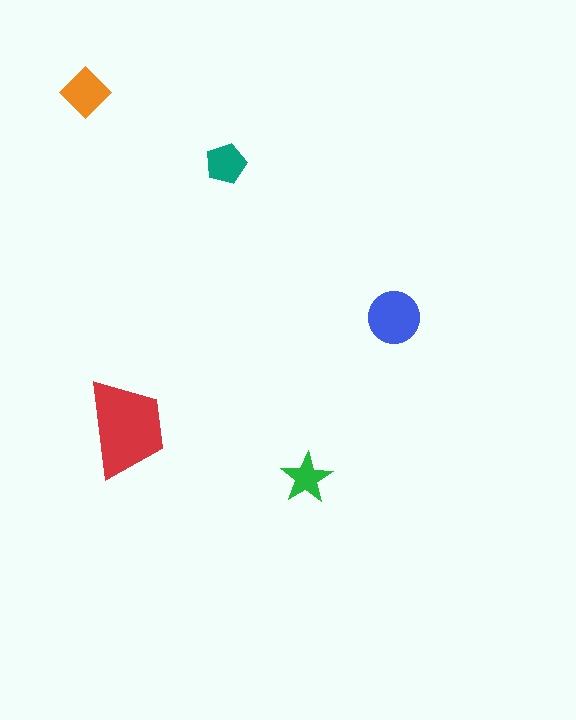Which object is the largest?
The red trapezoid.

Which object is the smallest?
The green star.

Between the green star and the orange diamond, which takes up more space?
The orange diamond.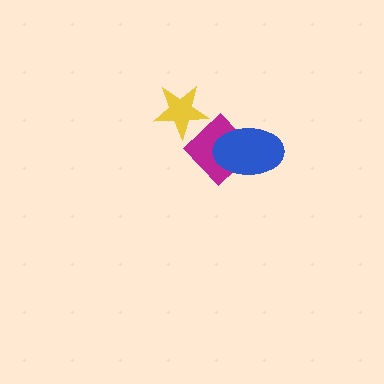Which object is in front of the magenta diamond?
The blue ellipse is in front of the magenta diamond.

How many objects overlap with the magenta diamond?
1 object overlaps with the magenta diamond.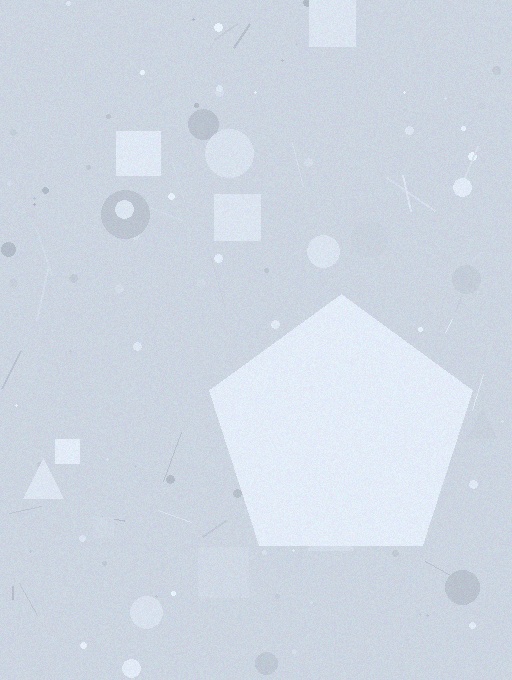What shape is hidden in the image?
A pentagon is hidden in the image.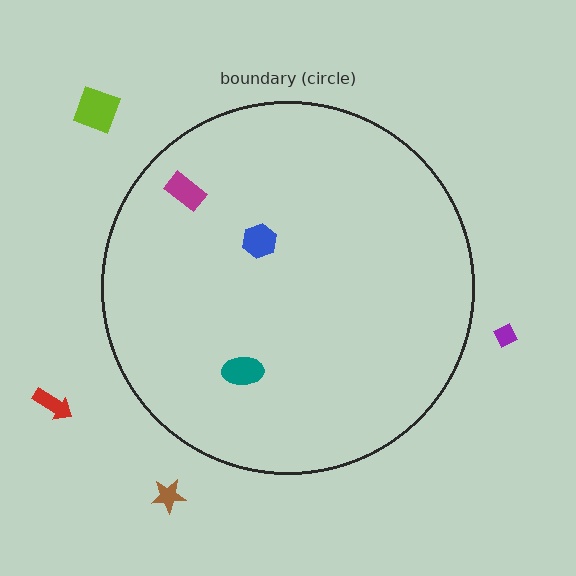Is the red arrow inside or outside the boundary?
Outside.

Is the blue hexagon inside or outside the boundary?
Inside.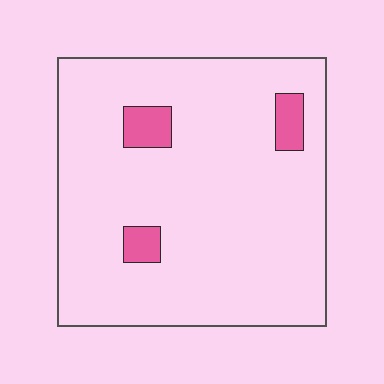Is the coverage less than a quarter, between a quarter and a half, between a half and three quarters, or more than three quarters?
Less than a quarter.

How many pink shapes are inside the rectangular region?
3.